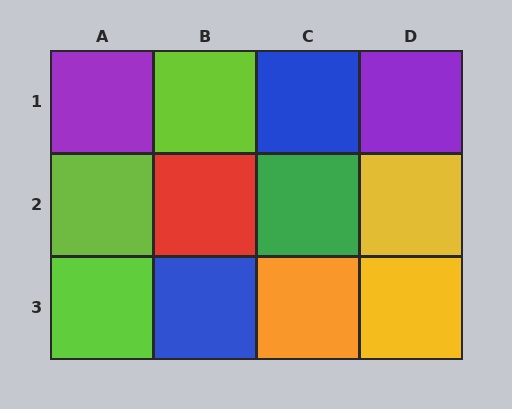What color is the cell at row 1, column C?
Blue.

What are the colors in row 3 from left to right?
Lime, blue, orange, yellow.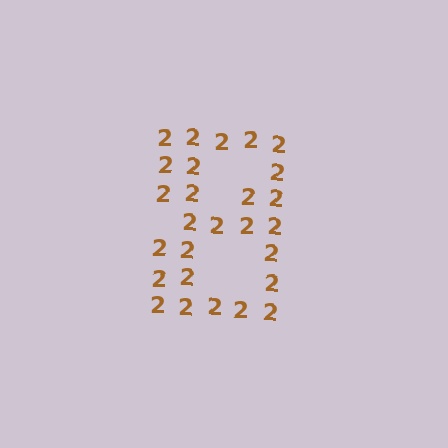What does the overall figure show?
The overall figure shows the digit 8.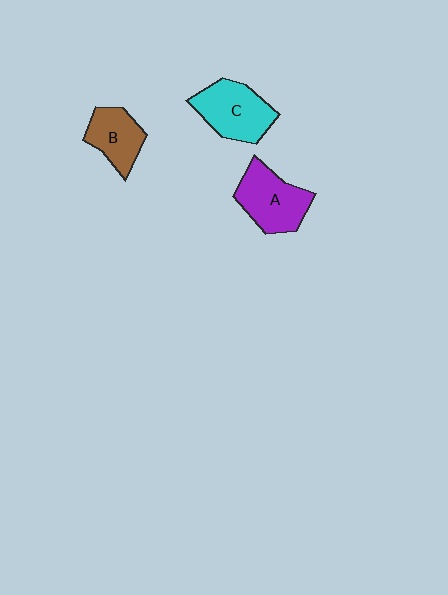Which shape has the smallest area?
Shape B (brown).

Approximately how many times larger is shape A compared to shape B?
Approximately 1.4 times.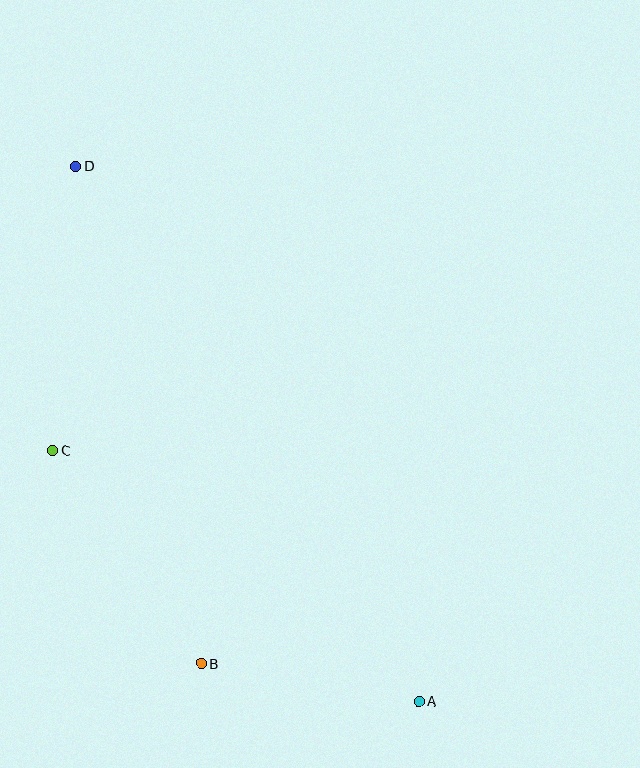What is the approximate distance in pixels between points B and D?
The distance between B and D is approximately 513 pixels.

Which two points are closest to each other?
Points A and B are closest to each other.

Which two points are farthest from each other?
Points A and D are farthest from each other.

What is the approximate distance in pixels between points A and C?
The distance between A and C is approximately 444 pixels.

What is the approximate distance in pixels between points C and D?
The distance between C and D is approximately 285 pixels.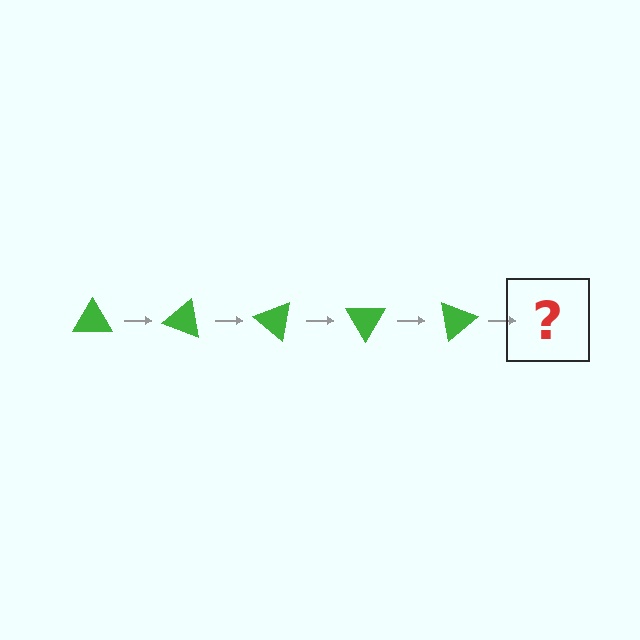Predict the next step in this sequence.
The next step is a green triangle rotated 100 degrees.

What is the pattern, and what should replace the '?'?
The pattern is that the triangle rotates 20 degrees each step. The '?' should be a green triangle rotated 100 degrees.